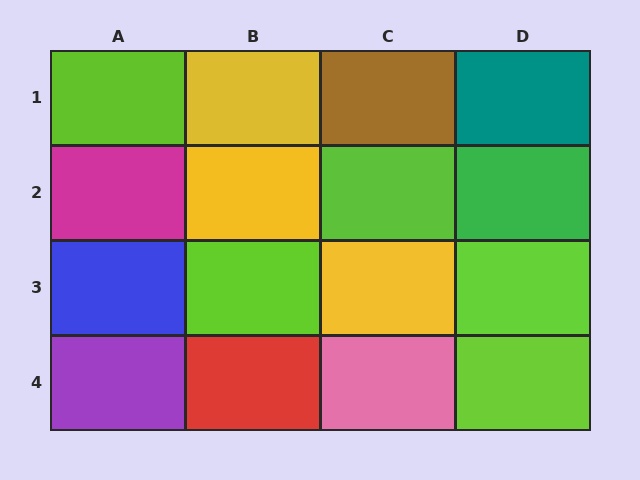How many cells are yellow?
3 cells are yellow.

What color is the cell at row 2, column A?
Magenta.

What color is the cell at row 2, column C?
Lime.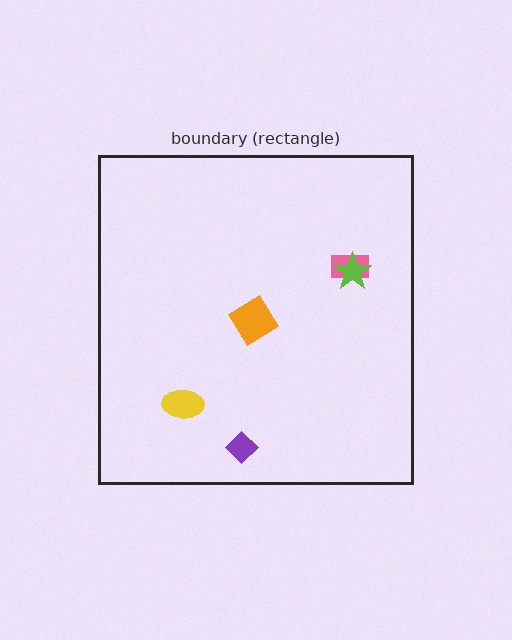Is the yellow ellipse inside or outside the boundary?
Inside.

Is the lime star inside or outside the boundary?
Inside.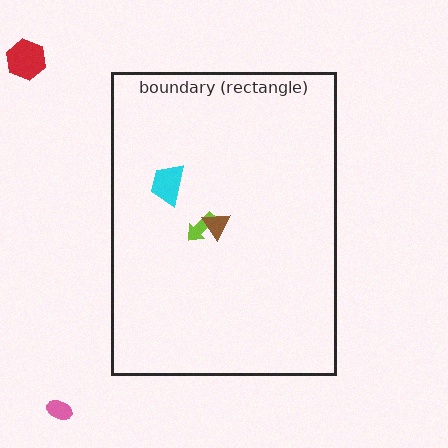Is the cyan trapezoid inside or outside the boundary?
Inside.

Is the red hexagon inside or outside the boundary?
Outside.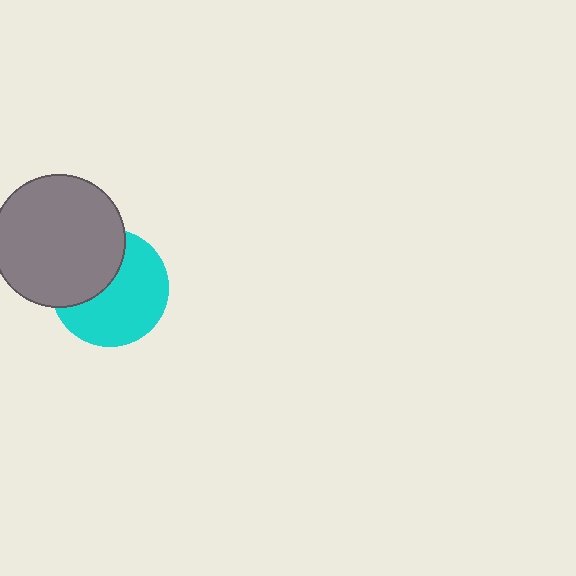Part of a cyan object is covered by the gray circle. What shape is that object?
It is a circle.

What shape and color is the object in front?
The object in front is a gray circle.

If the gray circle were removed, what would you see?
You would see the complete cyan circle.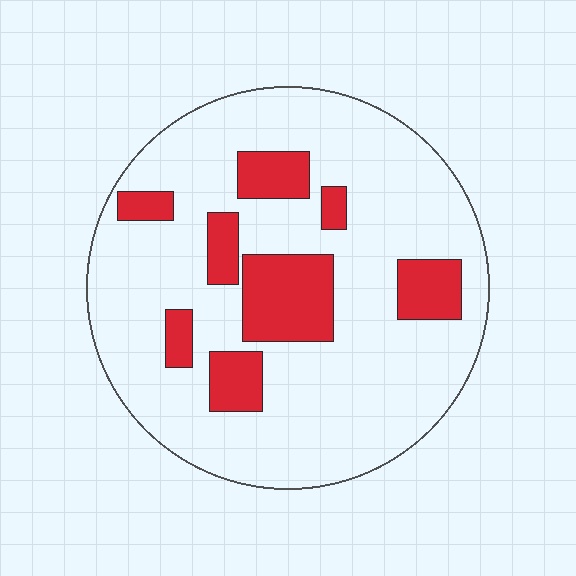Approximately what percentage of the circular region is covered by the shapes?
Approximately 20%.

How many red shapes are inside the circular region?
8.